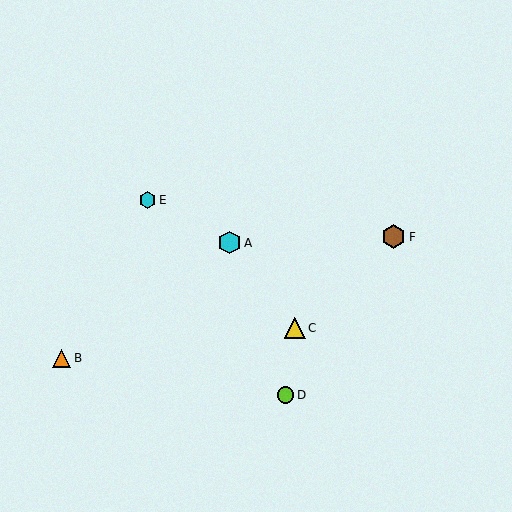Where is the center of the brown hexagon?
The center of the brown hexagon is at (394, 237).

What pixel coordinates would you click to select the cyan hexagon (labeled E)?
Click at (147, 200) to select the cyan hexagon E.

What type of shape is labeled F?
Shape F is a brown hexagon.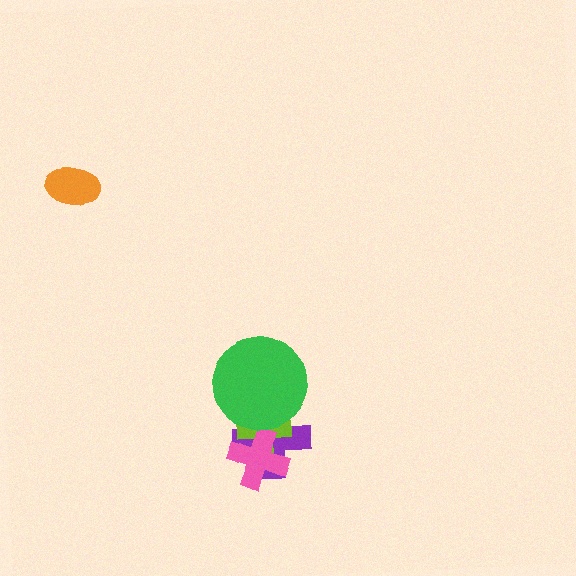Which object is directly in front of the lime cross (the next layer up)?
The pink cross is directly in front of the lime cross.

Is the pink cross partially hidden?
No, no other shape covers it.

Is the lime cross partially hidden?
Yes, it is partially covered by another shape.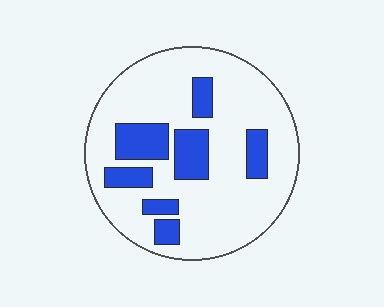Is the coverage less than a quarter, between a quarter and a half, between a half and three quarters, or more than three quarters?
Less than a quarter.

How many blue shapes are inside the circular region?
7.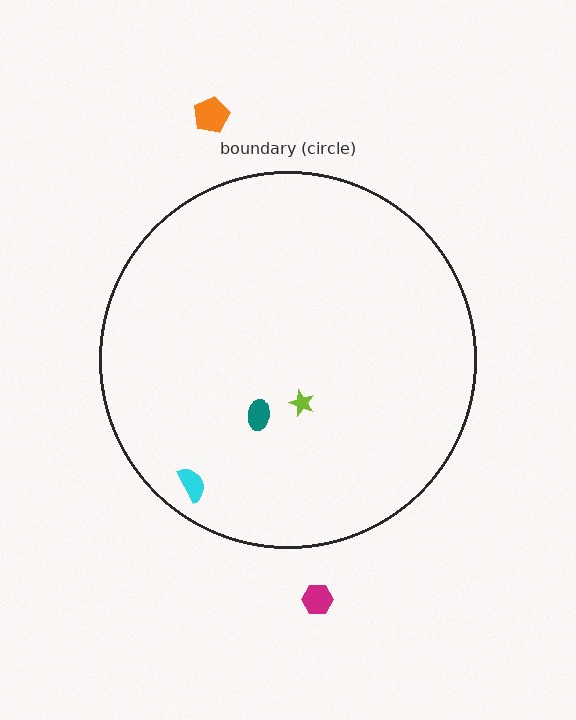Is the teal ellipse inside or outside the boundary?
Inside.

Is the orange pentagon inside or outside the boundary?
Outside.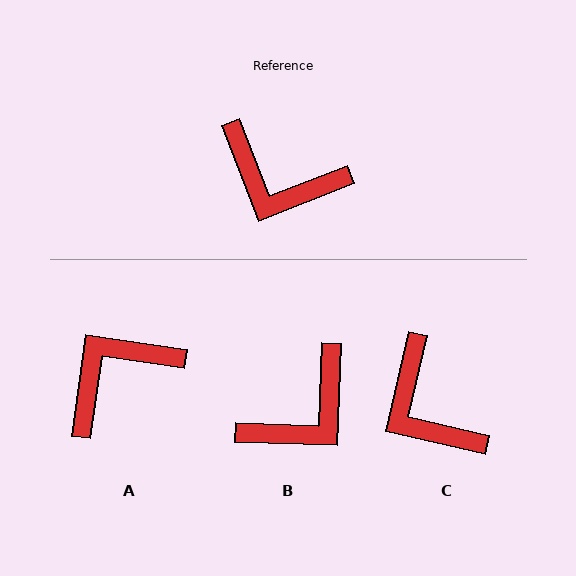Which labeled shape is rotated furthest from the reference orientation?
A, about 119 degrees away.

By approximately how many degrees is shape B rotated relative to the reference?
Approximately 67 degrees counter-clockwise.